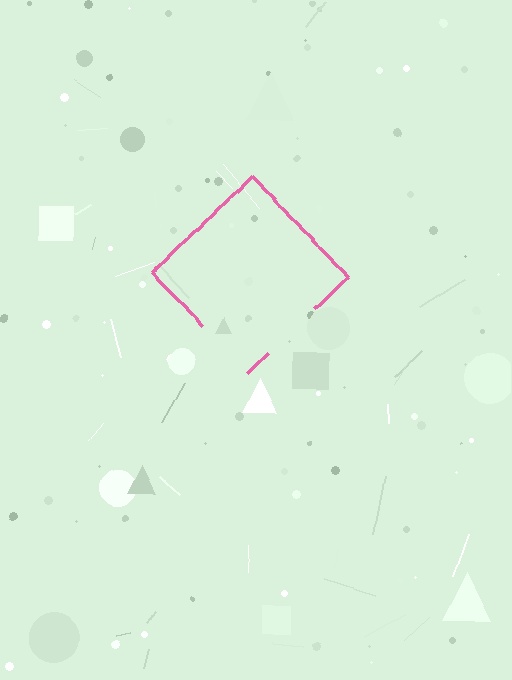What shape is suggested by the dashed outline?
The dashed outline suggests a diamond.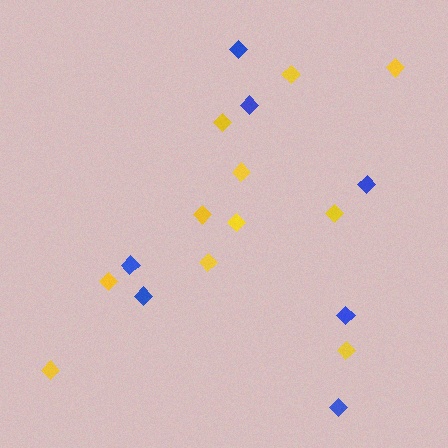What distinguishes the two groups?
There are 2 groups: one group of blue diamonds (7) and one group of yellow diamonds (11).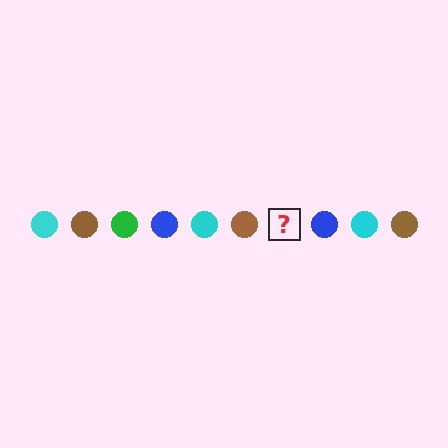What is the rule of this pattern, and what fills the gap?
The rule is that the pattern cycles through cyan, brown, green, blue circles. The gap should be filled with a green circle.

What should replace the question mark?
The question mark should be replaced with a green circle.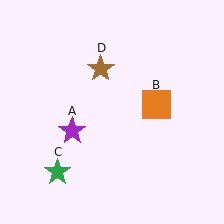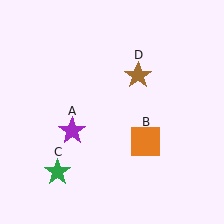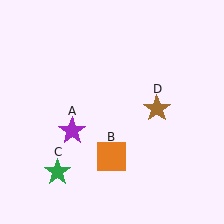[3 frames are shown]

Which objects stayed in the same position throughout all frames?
Purple star (object A) and green star (object C) remained stationary.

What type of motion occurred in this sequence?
The orange square (object B), brown star (object D) rotated clockwise around the center of the scene.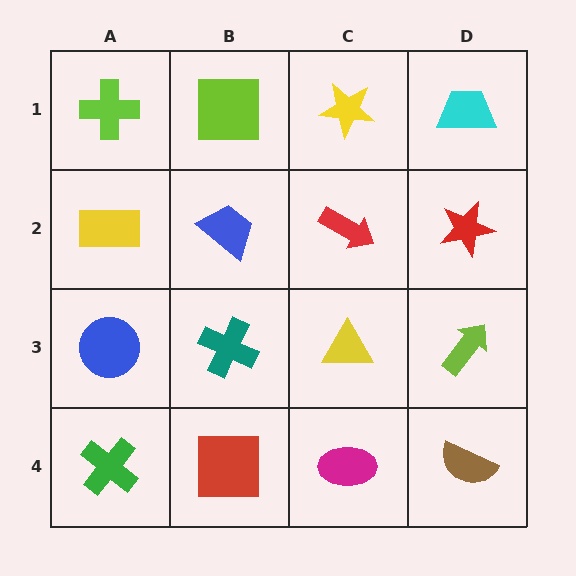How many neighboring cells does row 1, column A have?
2.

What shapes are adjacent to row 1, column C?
A red arrow (row 2, column C), a lime square (row 1, column B), a cyan trapezoid (row 1, column D).